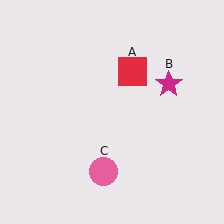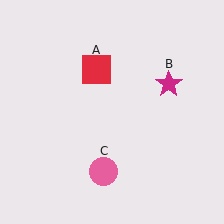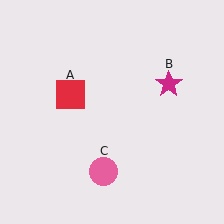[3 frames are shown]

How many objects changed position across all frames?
1 object changed position: red square (object A).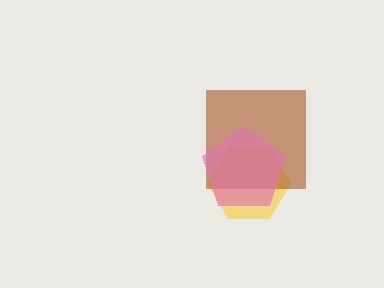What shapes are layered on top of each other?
The layered shapes are: a yellow hexagon, a brown square, a pink pentagon.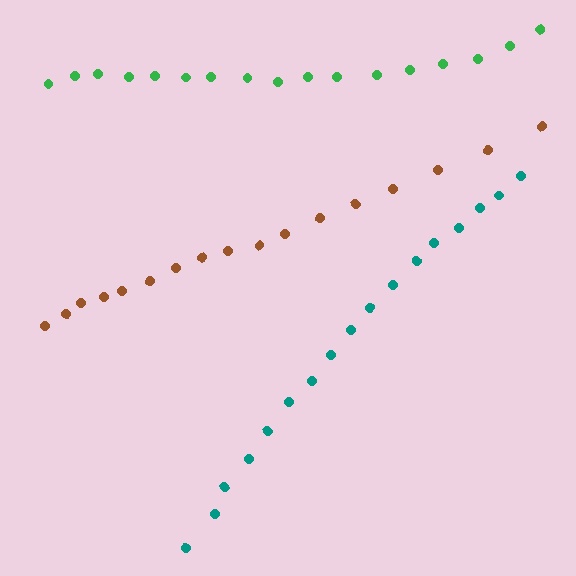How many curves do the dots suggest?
There are 3 distinct paths.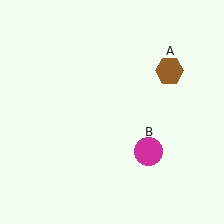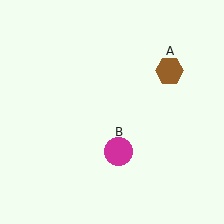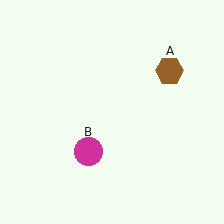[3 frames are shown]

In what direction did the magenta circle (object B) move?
The magenta circle (object B) moved left.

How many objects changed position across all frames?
1 object changed position: magenta circle (object B).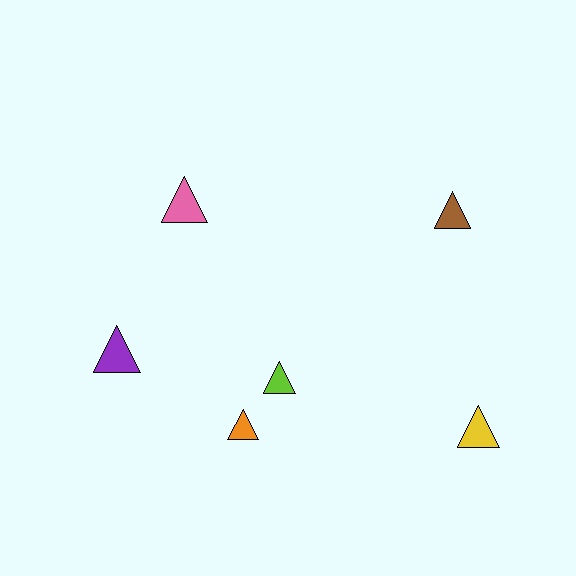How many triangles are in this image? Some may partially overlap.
There are 6 triangles.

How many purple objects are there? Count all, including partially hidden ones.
There is 1 purple object.